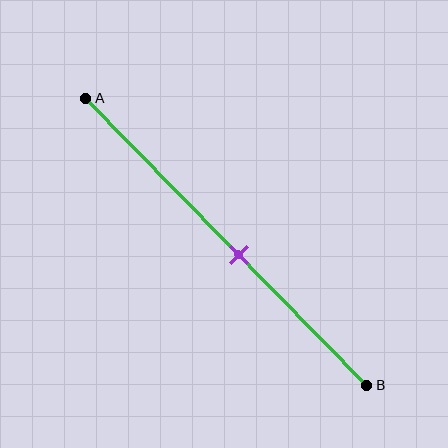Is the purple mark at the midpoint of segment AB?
No, the mark is at about 55% from A, not at the 50% midpoint.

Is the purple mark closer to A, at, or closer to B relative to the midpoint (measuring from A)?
The purple mark is closer to point B than the midpoint of segment AB.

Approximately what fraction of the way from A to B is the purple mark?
The purple mark is approximately 55% of the way from A to B.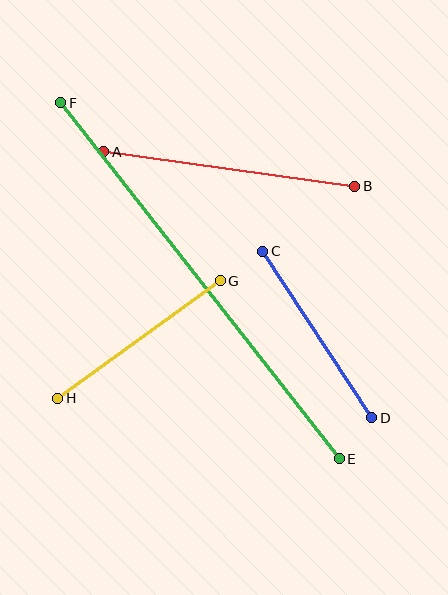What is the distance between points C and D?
The distance is approximately 199 pixels.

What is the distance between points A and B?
The distance is approximately 254 pixels.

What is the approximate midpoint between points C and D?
The midpoint is at approximately (317, 334) pixels.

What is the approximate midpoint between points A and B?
The midpoint is at approximately (229, 169) pixels.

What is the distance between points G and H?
The distance is approximately 201 pixels.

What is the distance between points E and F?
The distance is approximately 452 pixels.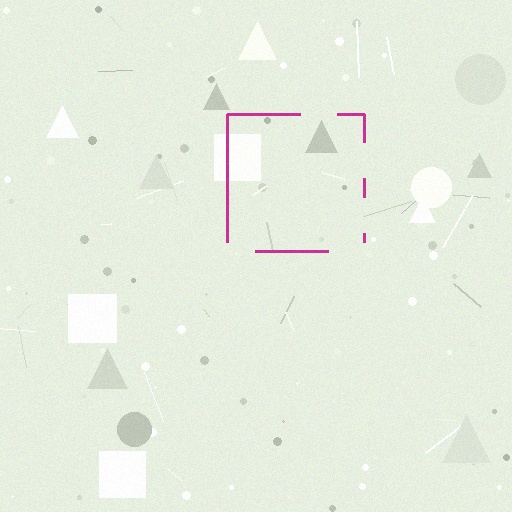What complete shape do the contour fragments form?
The contour fragments form a square.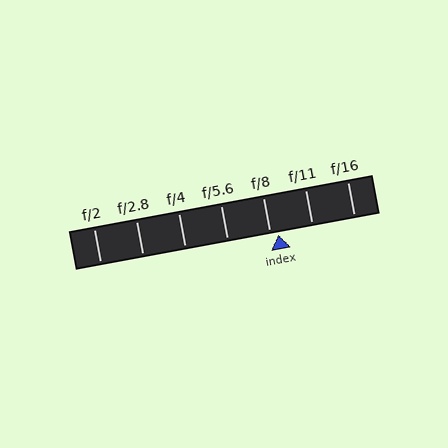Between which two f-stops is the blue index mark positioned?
The index mark is between f/8 and f/11.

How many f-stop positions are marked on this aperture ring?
There are 7 f-stop positions marked.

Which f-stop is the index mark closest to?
The index mark is closest to f/8.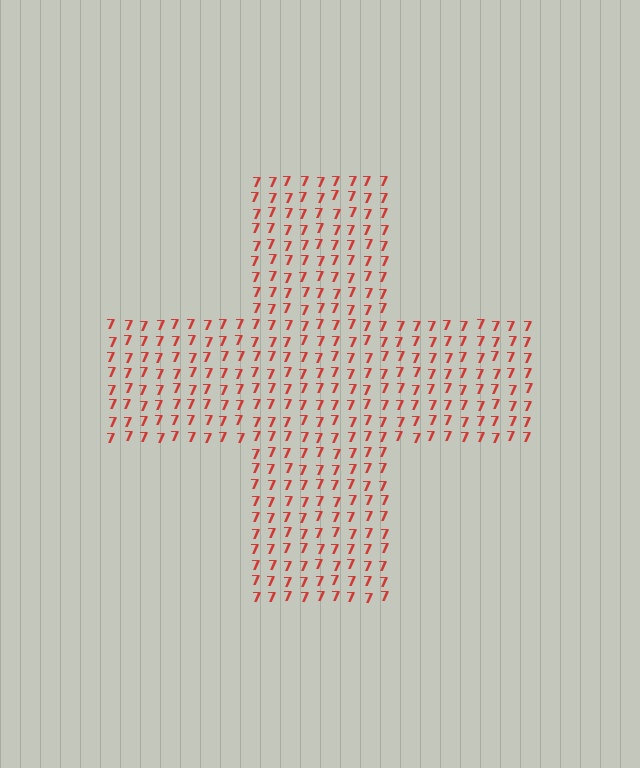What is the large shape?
The large shape is a cross.